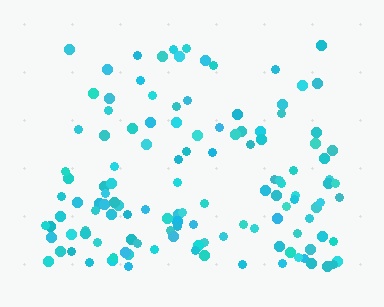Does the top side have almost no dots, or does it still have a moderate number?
Still a moderate number, just noticeably fewer than the bottom.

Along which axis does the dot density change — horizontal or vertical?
Vertical.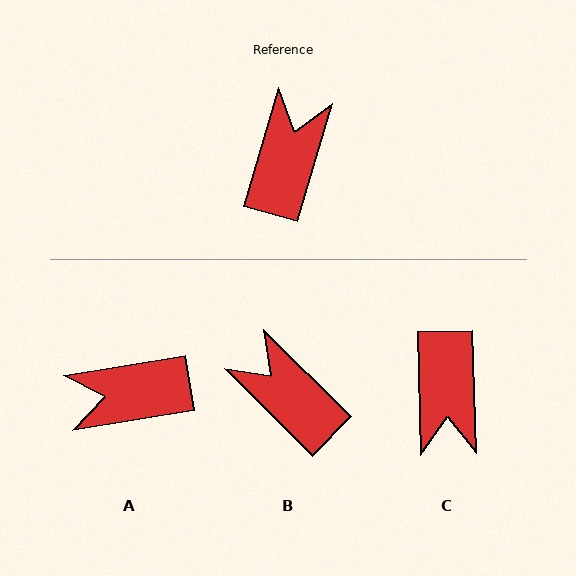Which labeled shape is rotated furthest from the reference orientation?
C, about 162 degrees away.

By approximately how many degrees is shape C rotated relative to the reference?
Approximately 162 degrees clockwise.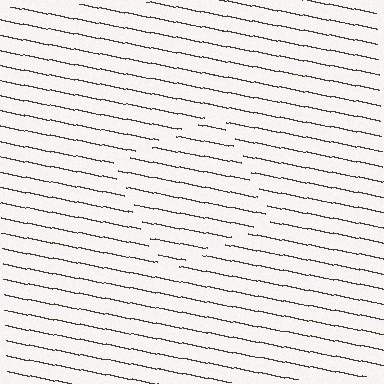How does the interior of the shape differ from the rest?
The interior of the shape contains the same grating, shifted by half a period — the contour is defined by the phase discontinuity where line-ends from the inner and outer gratings abut.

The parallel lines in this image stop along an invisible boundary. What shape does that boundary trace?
An illusory square. The interior of the shape contains the same grating, shifted by half a period — the contour is defined by the phase discontinuity where line-ends from the inner and outer gratings abut.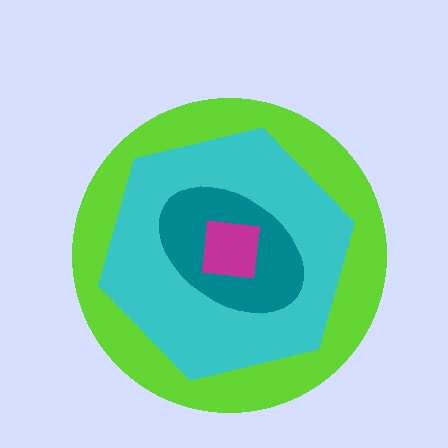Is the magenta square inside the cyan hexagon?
Yes.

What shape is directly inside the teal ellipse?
The magenta square.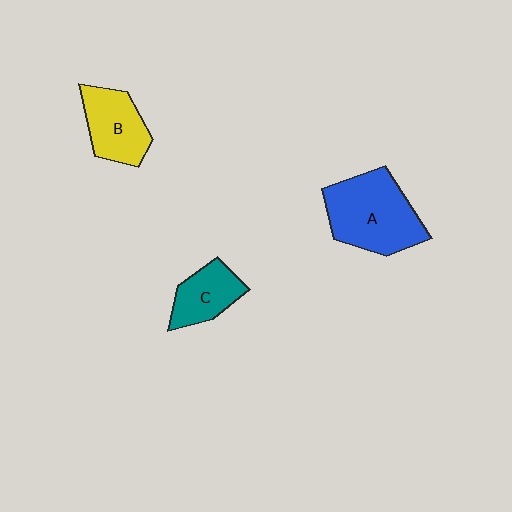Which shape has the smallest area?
Shape C (teal).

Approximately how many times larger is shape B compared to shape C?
Approximately 1.2 times.